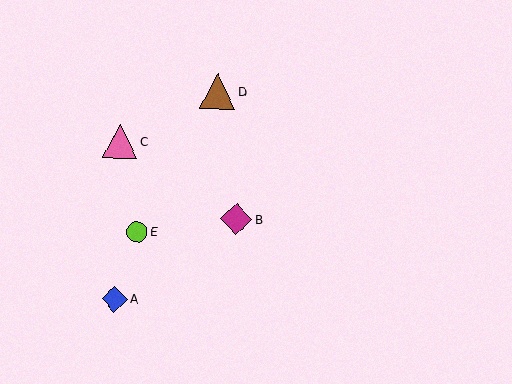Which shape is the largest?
The brown triangle (labeled D) is the largest.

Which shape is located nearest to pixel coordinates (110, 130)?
The pink triangle (labeled C) at (120, 141) is nearest to that location.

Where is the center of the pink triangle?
The center of the pink triangle is at (120, 141).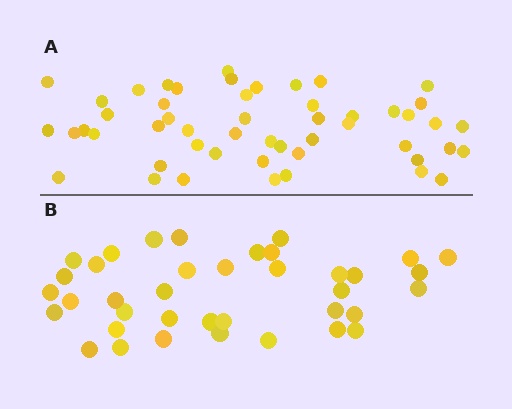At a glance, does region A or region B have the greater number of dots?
Region A (the top region) has more dots.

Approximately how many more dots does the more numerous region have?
Region A has approximately 15 more dots than region B.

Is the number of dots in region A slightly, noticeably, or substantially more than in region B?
Region A has noticeably more, but not dramatically so. The ratio is roughly 1.3 to 1.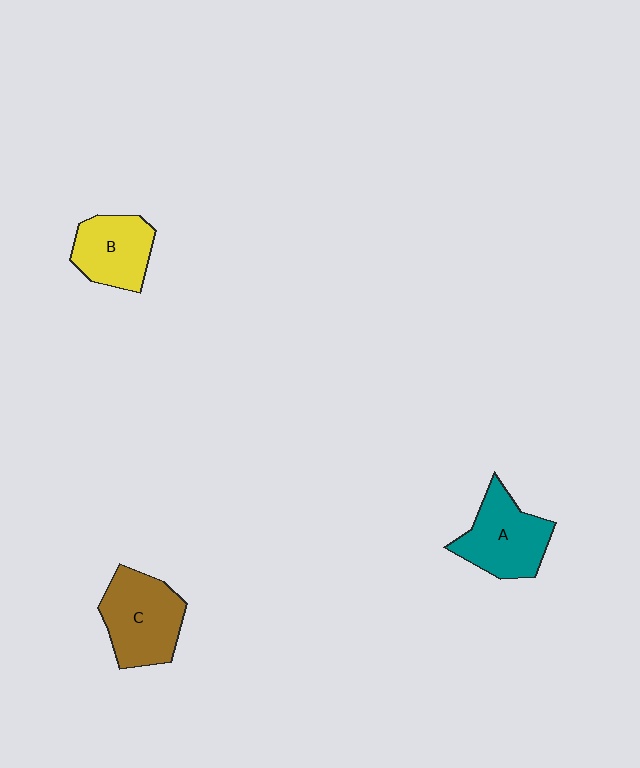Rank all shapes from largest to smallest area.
From largest to smallest: C (brown), A (teal), B (yellow).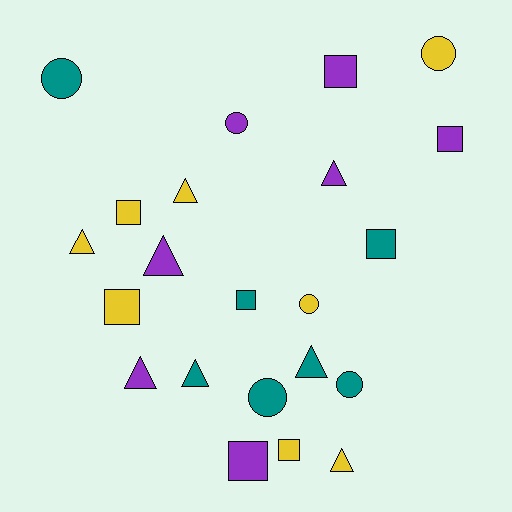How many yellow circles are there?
There are 2 yellow circles.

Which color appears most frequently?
Yellow, with 8 objects.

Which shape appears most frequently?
Triangle, with 8 objects.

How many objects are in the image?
There are 22 objects.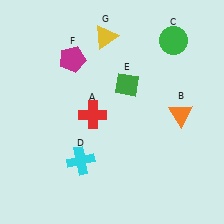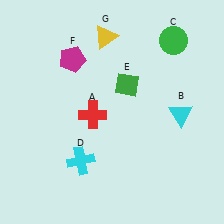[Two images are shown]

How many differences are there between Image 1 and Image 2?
There is 1 difference between the two images.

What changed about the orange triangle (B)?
In Image 1, B is orange. In Image 2, it changed to cyan.